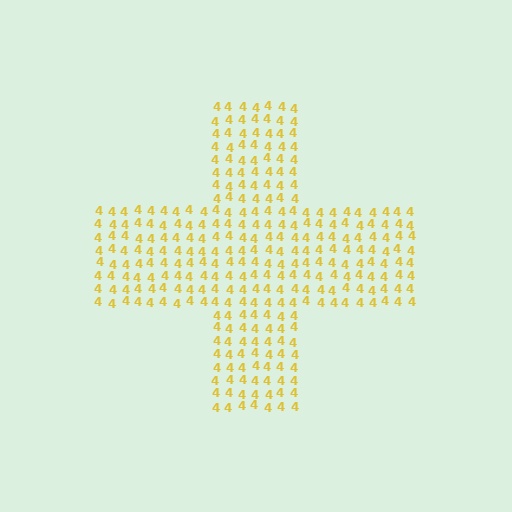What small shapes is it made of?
It is made of small digit 4's.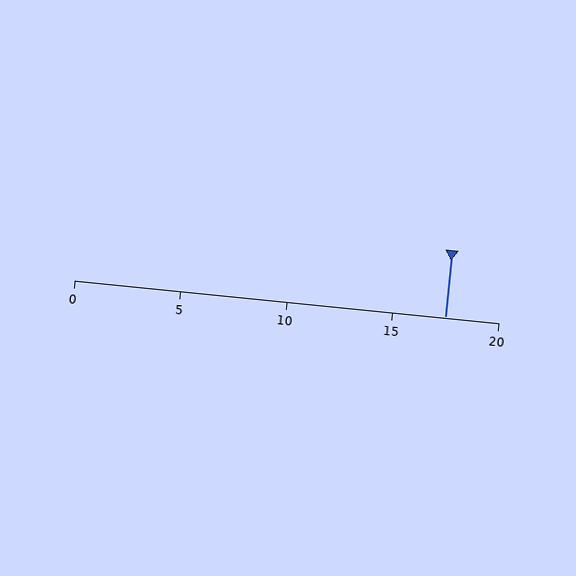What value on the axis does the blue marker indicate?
The marker indicates approximately 17.5.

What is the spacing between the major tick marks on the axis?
The major ticks are spaced 5 apart.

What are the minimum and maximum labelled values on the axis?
The axis runs from 0 to 20.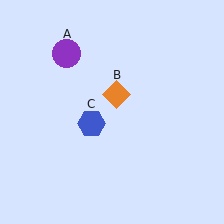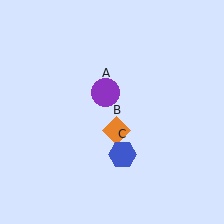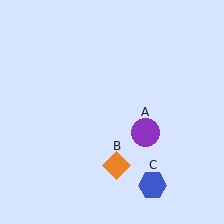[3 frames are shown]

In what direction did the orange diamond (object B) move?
The orange diamond (object B) moved down.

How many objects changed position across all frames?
3 objects changed position: purple circle (object A), orange diamond (object B), blue hexagon (object C).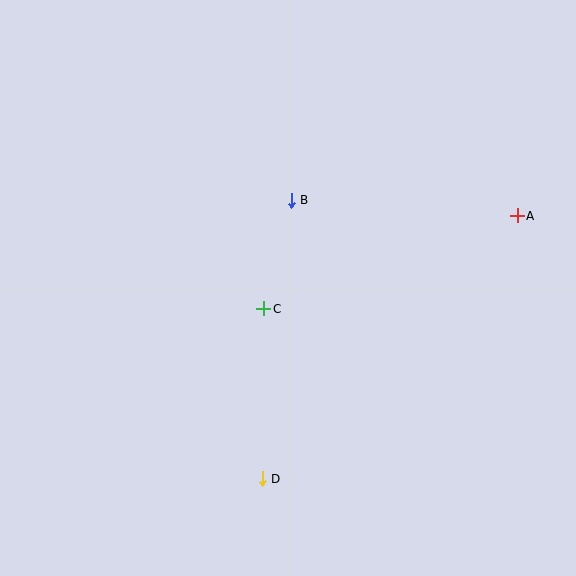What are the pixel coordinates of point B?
Point B is at (291, 200).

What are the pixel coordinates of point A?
Point A is at (517, 216).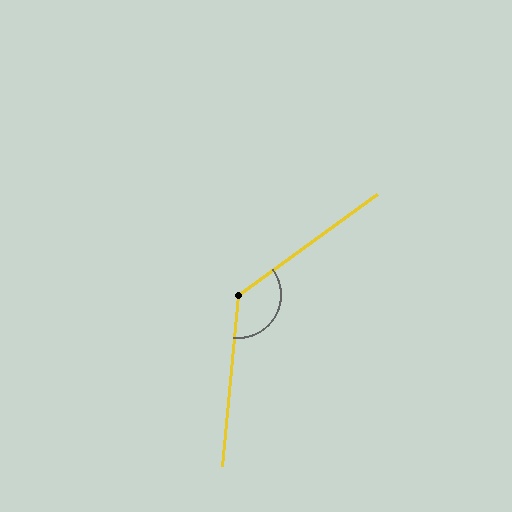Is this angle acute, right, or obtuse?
It is obtuse.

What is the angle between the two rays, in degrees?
Approximately 131 degrees.